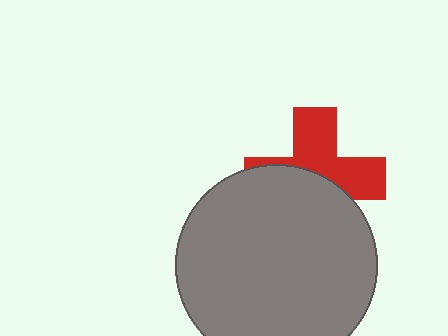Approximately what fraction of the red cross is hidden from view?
Roughly 50% of the red cross is hidden behind the gray circle.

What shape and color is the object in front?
The object in front is a gray circle.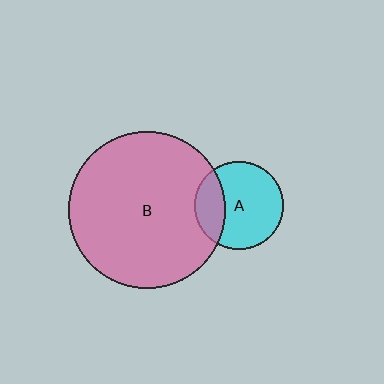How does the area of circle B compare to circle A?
Approximately 3.1 times.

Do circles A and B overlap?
Yes.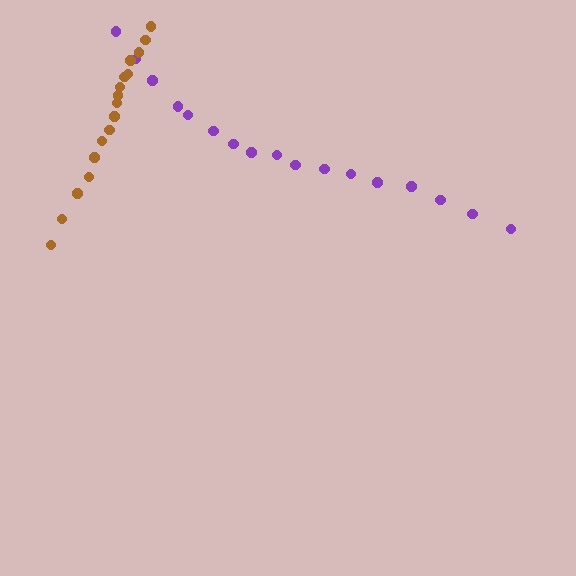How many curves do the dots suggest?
There are 2 distinct paths.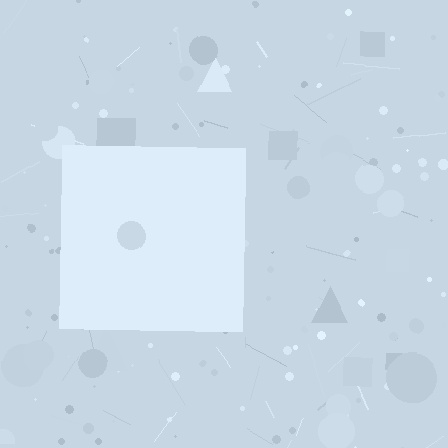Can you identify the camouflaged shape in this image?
The camouflaged shape is a square.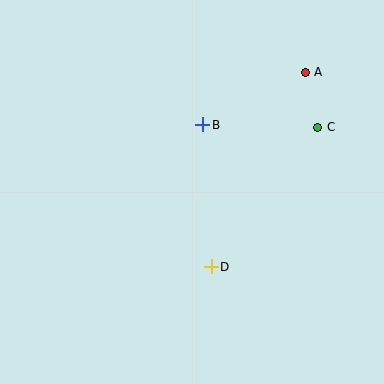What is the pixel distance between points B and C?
The distance between B and C is 115 pixels.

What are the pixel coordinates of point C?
Point C is at (318, 127).